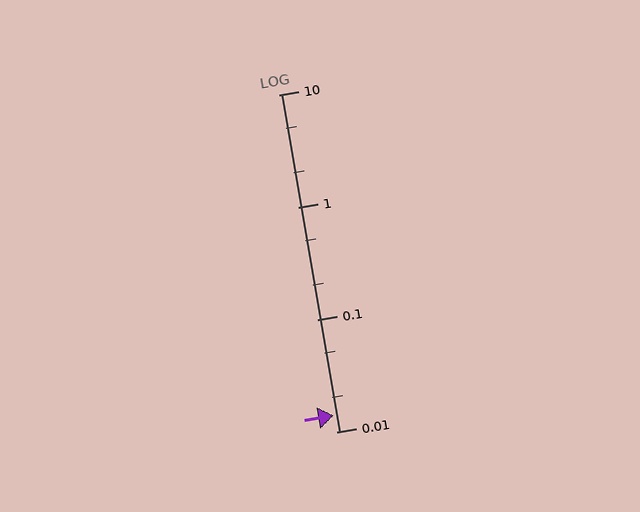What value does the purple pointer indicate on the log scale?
The pointer indicates approximately 0.014.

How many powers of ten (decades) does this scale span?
The scale spans 3 decades, from 0.01 to 10.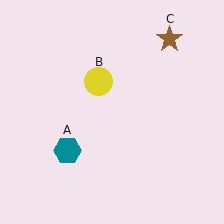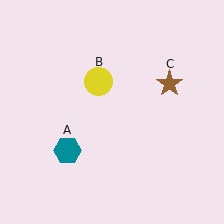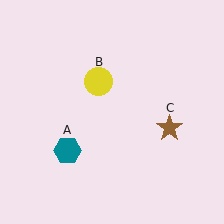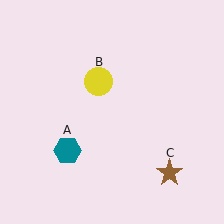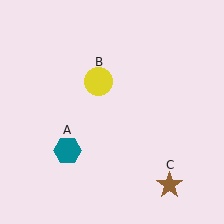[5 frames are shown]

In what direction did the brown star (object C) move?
The brown star (object C) moved down.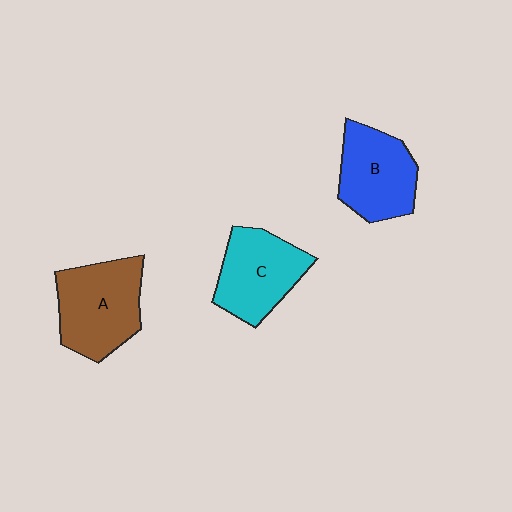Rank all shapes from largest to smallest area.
From largest to smallest: A (brown), C (cyan), B (blue).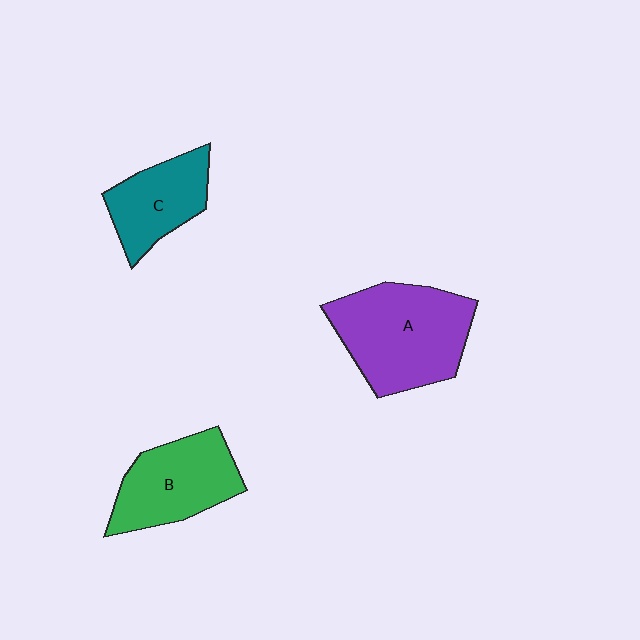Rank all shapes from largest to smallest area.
From largest to smallest: A (purple), B (green), C (teal).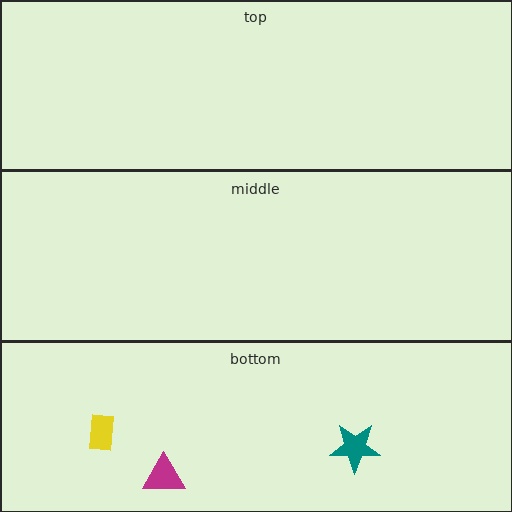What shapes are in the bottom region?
The yellow rectangle, the magenta triangle, the teal star.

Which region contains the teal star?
The bottom region.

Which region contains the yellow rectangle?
The bottom region.